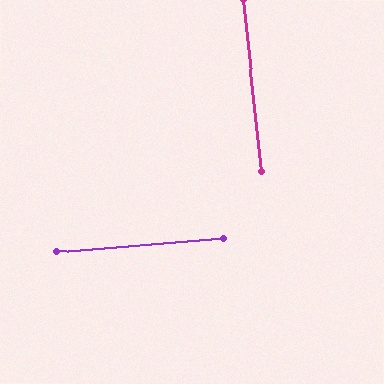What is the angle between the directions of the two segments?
Approximately 89 degrees.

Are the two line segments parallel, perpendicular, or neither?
Perpendicular — they meet at approximately 89°.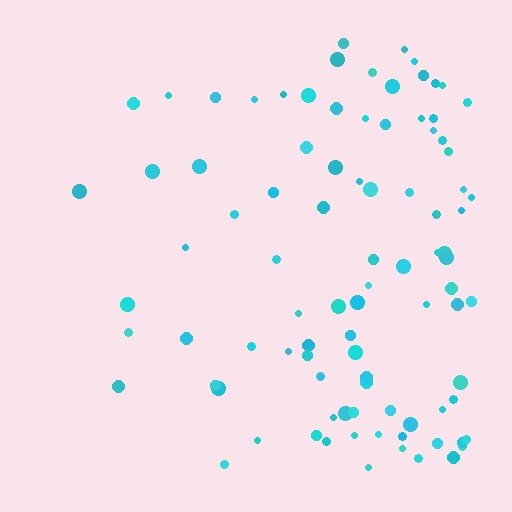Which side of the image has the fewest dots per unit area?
The left.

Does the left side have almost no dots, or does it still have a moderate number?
Still a moderate number, just noticeably fewer than the right.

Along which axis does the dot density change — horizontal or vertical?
Horizontal.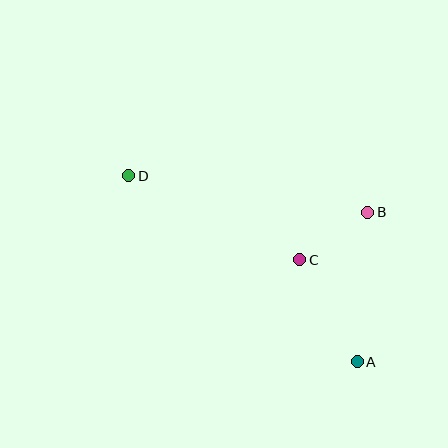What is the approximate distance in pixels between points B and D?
The distance between B and D is approximately 242 pixels.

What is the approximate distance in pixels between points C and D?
The distance between C and D is approximately 191 pixels.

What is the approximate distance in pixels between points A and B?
The distance between A and B is approximately 150 pixels.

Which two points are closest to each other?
Points B and C are closest to each other.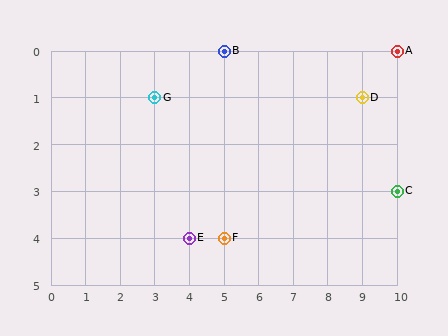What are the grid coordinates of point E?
Point E is at grid coordinates (4, 4).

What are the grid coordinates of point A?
Point A is at grid coordinates (10, 0).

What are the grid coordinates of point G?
Point G is at grid coordinates (3, 1).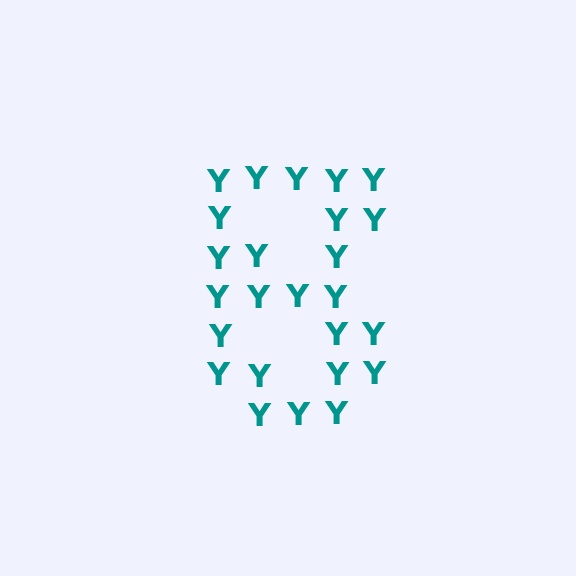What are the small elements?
The small elements are letter Y's.